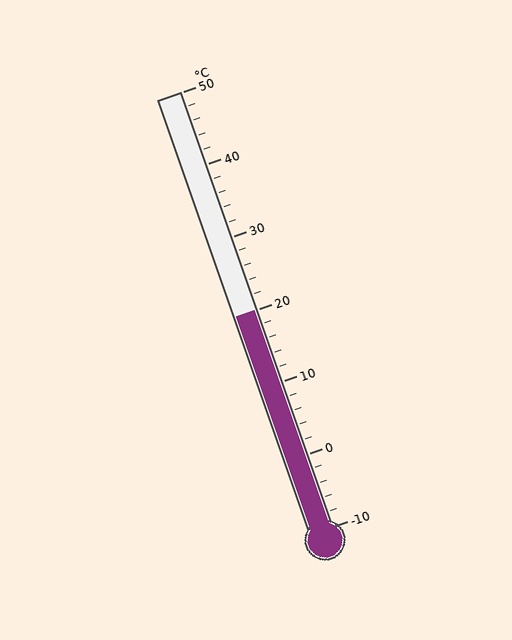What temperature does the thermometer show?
The thermometer shows approximately 20°C.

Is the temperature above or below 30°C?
The temperature is below 30°C.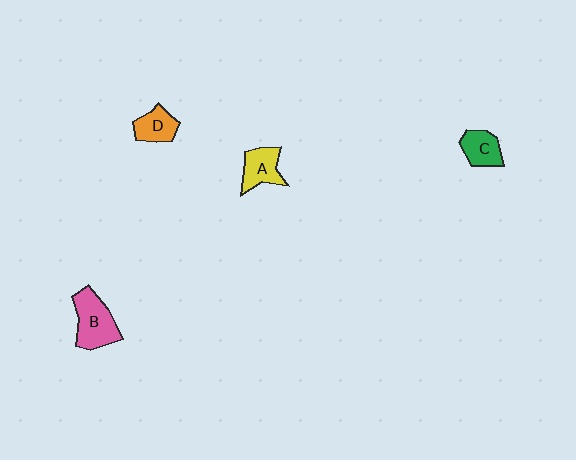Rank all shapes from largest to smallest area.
From largest to smallest: B (pink), A (yellow), C (green), D (orange).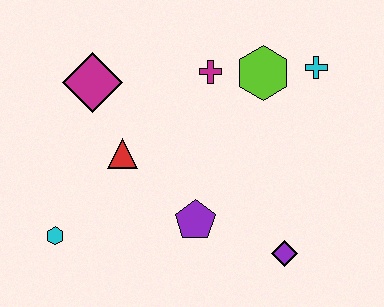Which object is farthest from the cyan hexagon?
The cyan cross is farthest from the cyan hexagon.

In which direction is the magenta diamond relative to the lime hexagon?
The magenta diamond is to the left of the lime hexagon.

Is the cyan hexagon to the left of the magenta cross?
Yes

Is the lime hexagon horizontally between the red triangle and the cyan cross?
Yes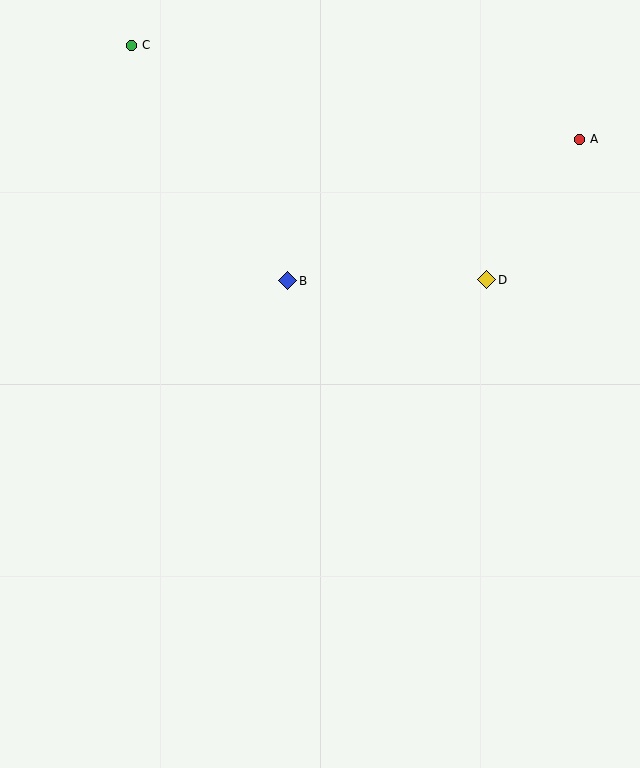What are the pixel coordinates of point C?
Point C is at (131, 45).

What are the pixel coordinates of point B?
Point B is at (288, 281).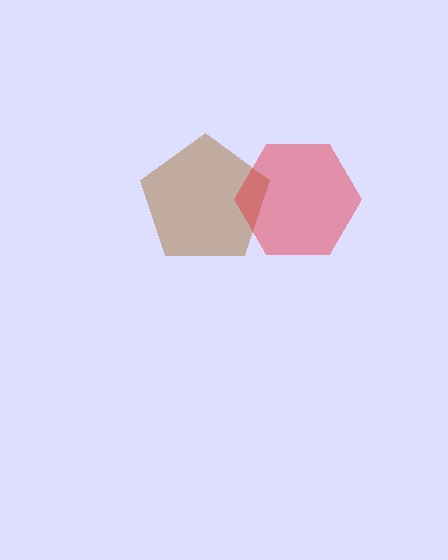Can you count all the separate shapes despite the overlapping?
Yes, there are 2 separate shapes.